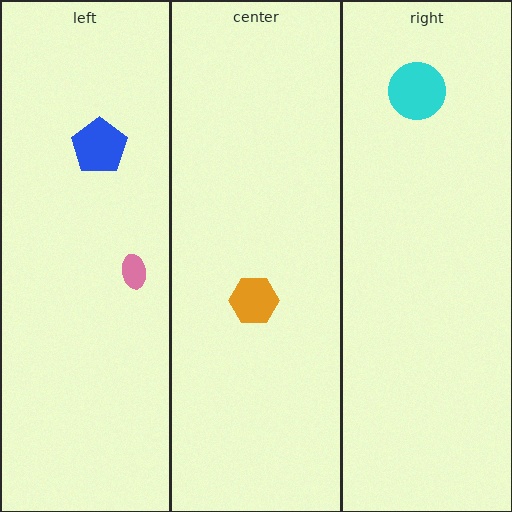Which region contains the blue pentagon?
The left region.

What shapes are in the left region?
The blue pentagon, the pink ellipse.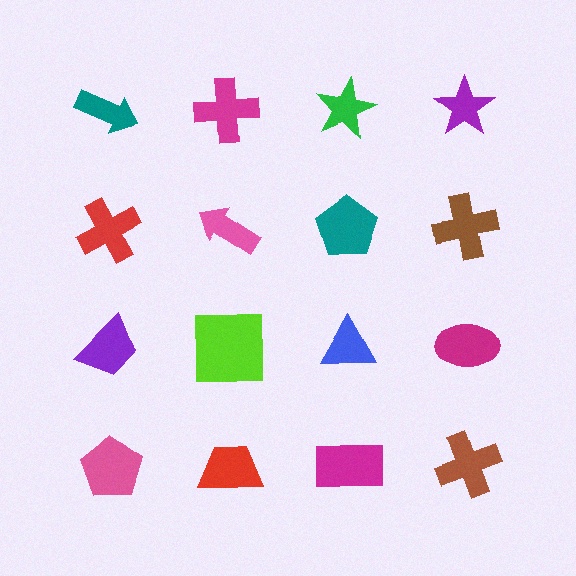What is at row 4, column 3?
A magenta rectangle.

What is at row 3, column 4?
A magenta ellipse.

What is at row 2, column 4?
A brown cross.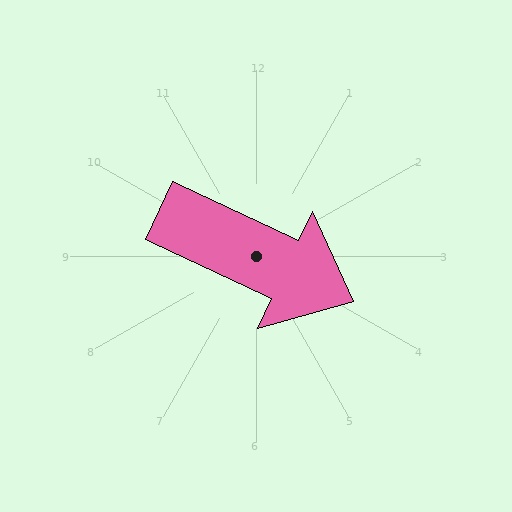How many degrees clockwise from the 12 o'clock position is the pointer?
Approximately 115 degrees.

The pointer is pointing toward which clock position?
Roughly 4 o'clock.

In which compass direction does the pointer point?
Southeast.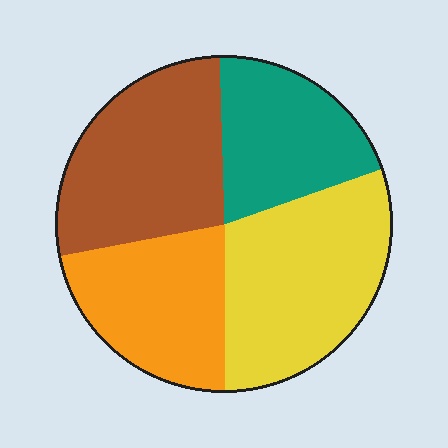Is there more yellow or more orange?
Yellow.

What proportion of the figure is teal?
Teal takes up about one fifth (1/5) of the figure.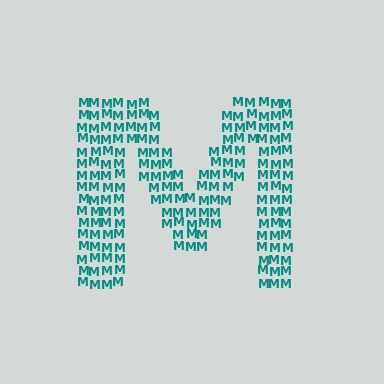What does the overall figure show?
The overall figure shows the letter M.